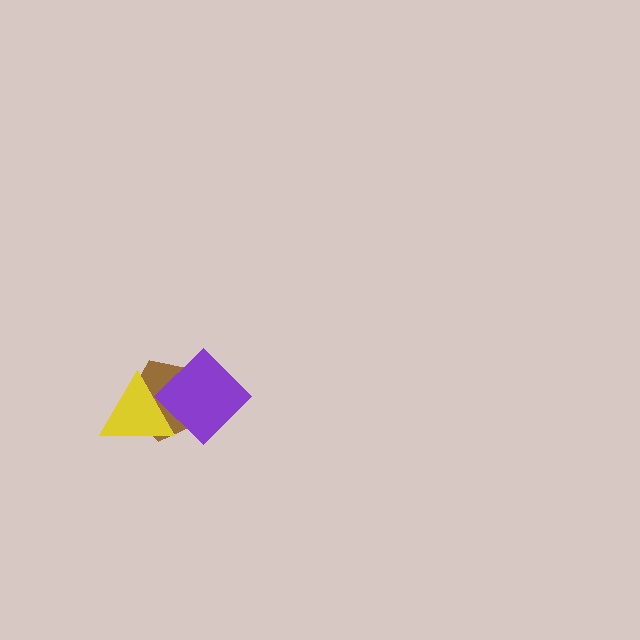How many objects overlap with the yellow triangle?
2 objects overlap with the yellow triangle.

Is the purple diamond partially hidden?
No, no other shape covers it.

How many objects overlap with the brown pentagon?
2 objects overlap with the brown pentagon.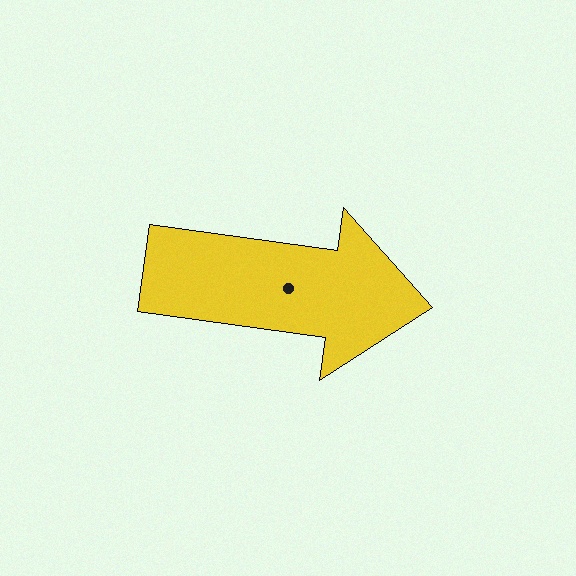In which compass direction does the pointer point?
East.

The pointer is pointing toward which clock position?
Roughly 3 o'clock.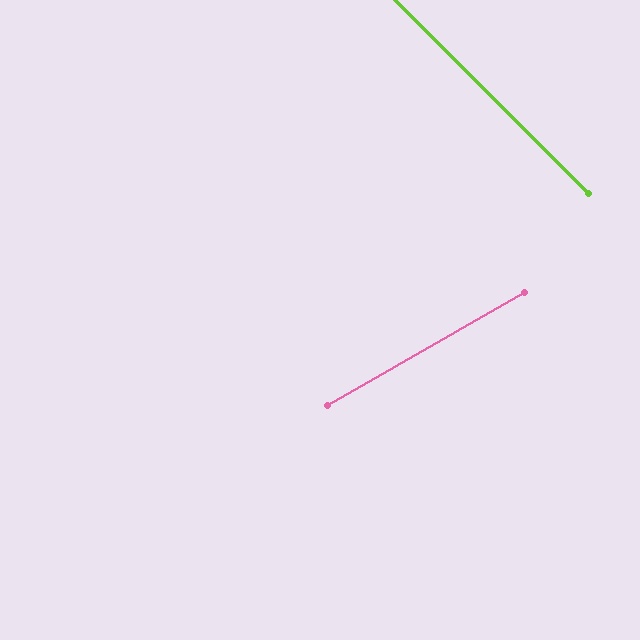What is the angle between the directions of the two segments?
Approximately 75 degrees.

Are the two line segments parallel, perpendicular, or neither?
Neither parallel nor perpendicular — they differ by about 75°.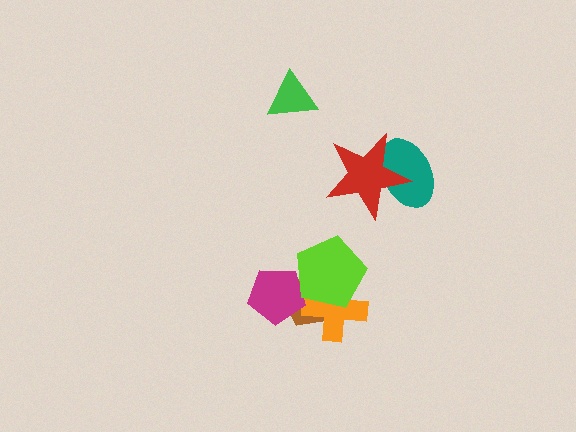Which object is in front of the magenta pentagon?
The lime pentagon is in front of the magenta pentagon.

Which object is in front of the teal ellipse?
The red star is in front of the teal ellipse.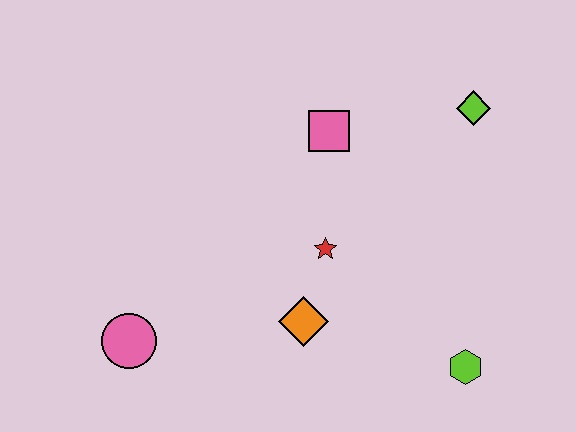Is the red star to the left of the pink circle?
No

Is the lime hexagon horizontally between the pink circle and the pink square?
No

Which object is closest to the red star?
The orange diamond is closest to the red star.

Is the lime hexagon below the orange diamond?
Yes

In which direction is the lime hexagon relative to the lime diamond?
The lime hexagon is below the lime diamond.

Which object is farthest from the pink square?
The pink circle is farthest from the pink square.